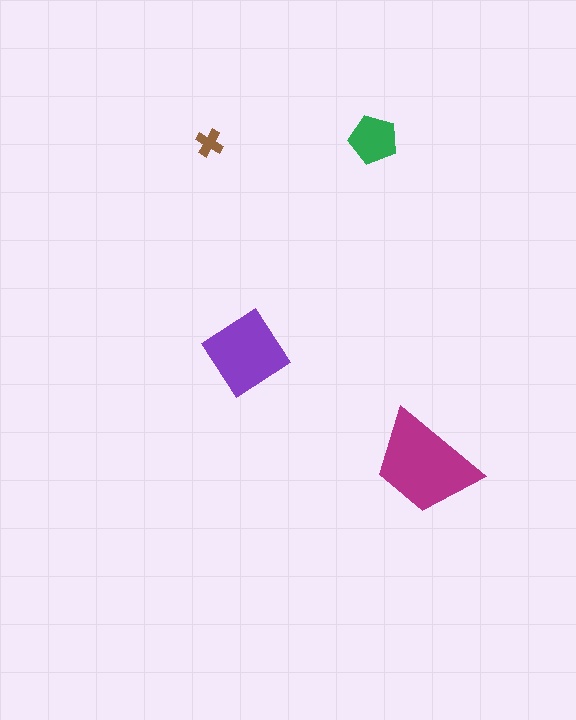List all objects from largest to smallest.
The magenta trapezoid, the purple diamond, the green pentagon, the brown cross.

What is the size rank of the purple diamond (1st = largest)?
2nd.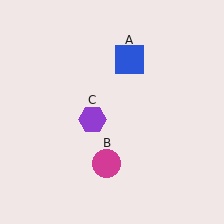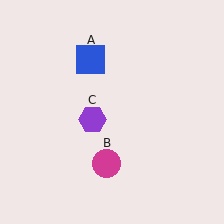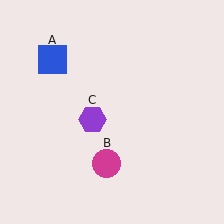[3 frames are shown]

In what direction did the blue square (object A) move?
The blue square (object A) moved left.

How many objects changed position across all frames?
1 object changed position: blue square (object A).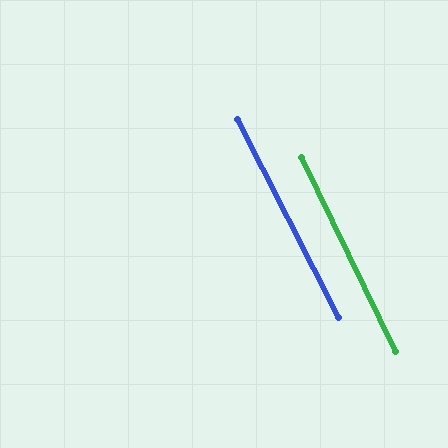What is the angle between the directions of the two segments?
Approximately 1 degree.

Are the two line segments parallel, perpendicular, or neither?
Parallel — their directions differ by only 1.2°.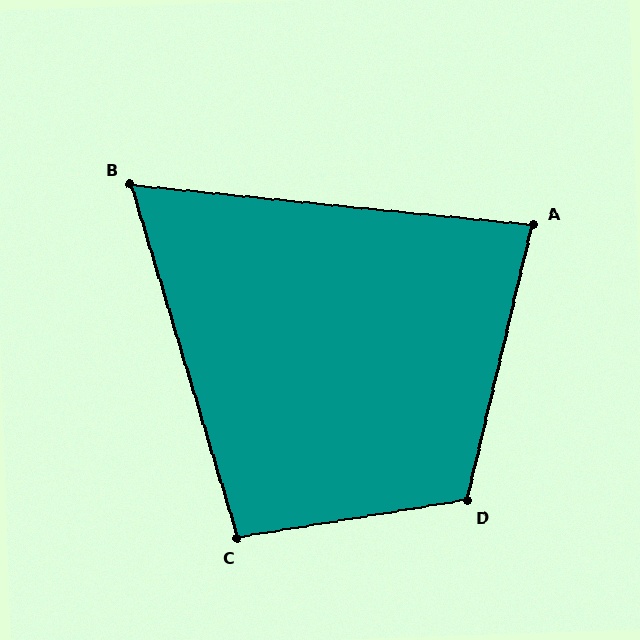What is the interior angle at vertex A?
Approximately 82 degrees (acute).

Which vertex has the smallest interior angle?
B, at approximately 67 degrees.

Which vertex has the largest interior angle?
D, at approximately 113 degrees.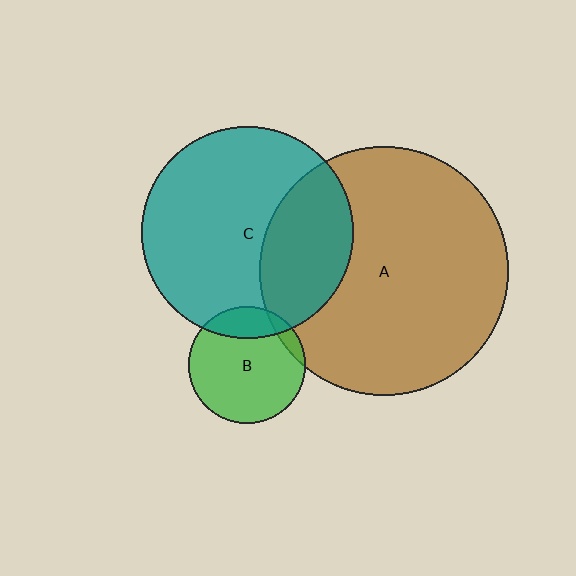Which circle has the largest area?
Circle A (brown).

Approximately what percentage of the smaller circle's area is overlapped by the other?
Approximately 20%.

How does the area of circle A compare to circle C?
Approximately 1.4 times.